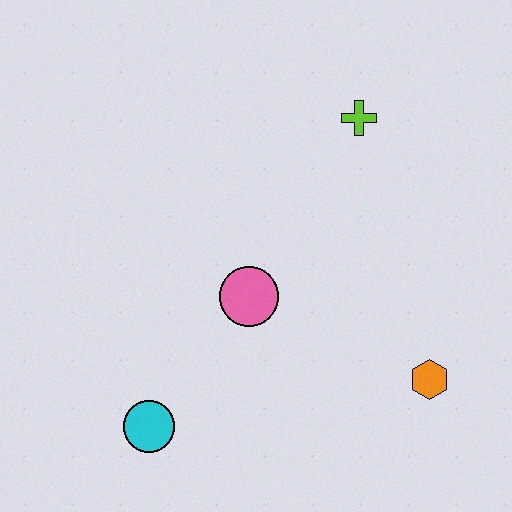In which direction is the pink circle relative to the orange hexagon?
The pink circle is to the left of the orange hexagon.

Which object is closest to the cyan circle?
The pink circle is closest to the cyan circle.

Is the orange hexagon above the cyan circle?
Yes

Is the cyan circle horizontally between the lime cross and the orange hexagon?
No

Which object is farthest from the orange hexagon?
The cyan circle is farthest from the orange hexagon.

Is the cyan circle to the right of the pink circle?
No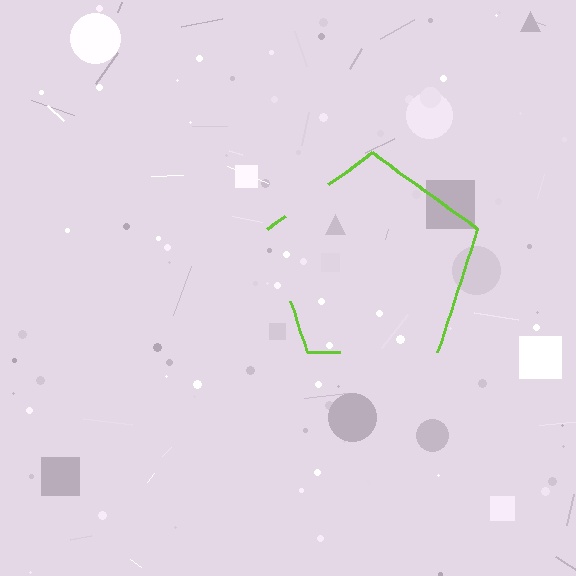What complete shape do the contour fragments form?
The contour fragments form a pentagon.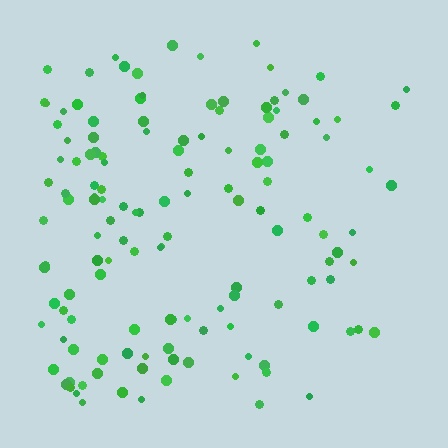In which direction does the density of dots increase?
From right to left, with the left side densest.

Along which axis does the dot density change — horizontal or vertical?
Horizontal.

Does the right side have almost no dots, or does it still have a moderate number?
Still a moderate number, just noticeably fewer than the left.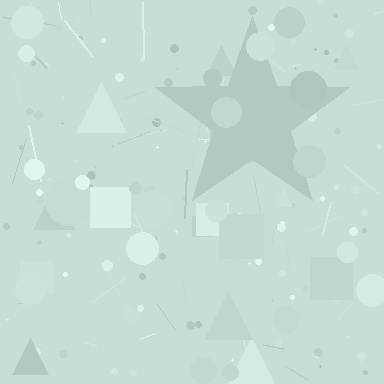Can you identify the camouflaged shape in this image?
The camouflaged shape is a star.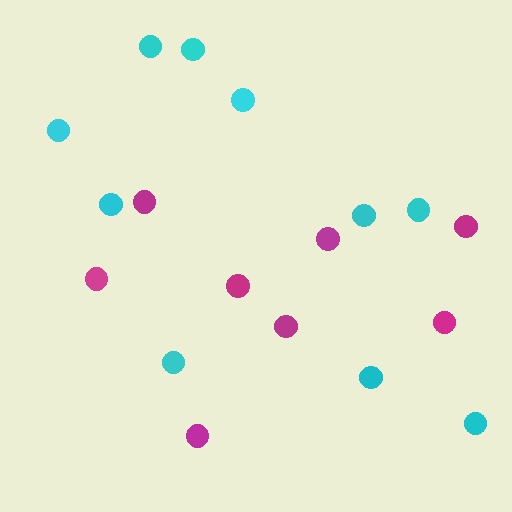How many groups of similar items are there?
There are 2 groups: one group of cyan circles (10) and one group of magenta circles (8).